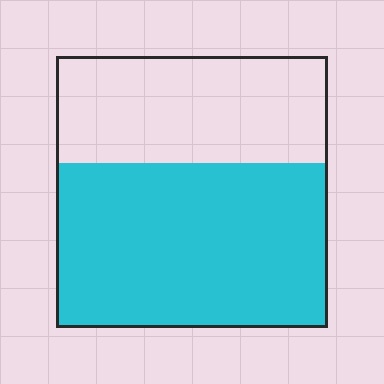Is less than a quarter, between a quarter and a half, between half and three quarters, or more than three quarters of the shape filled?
Between half and three quarters.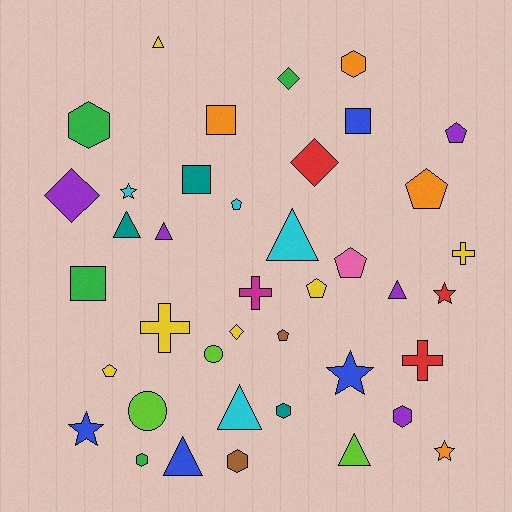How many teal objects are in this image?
There are 3 teal objects.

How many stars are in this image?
There are 5 stars.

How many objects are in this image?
There are 40 objects.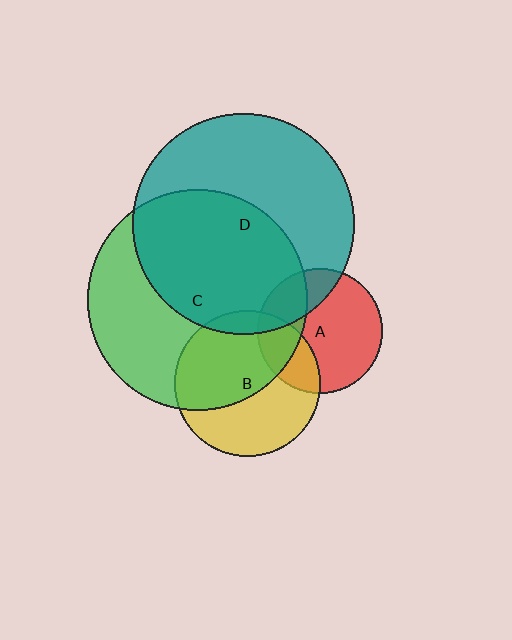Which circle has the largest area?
Circle D (teal).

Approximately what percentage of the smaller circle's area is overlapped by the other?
Approximately 55%.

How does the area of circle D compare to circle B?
Approximately 2.3 times.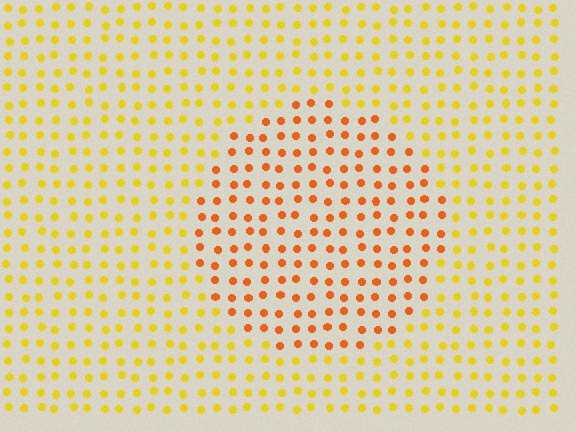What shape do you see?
I see a circle.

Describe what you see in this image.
The image is filled with small yellow elements in a uniform arrangement. A circle-shaped region is visible where the elements are tinted to a slightly different hue, forming a subtle color boundary.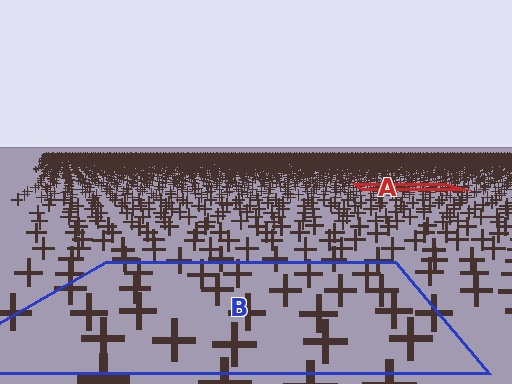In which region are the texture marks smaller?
The texture marks are smaller in region A, because it is farther away.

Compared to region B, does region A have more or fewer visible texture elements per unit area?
Region A has more texture elements per unit area — they are packed more densely because it is farther away.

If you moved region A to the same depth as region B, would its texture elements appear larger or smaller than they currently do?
They would appear larger. At a closer depth, the same texture elements are projected at a bigger on-screen size.